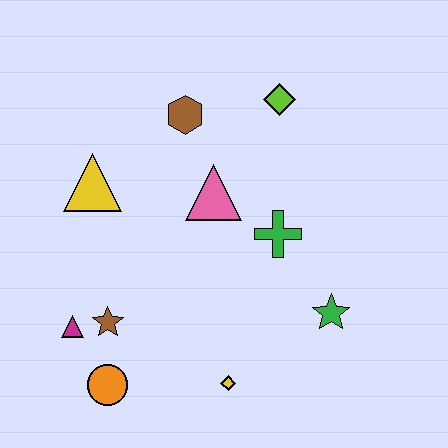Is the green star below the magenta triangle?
No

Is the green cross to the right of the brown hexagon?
Yes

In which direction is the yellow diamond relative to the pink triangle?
The yellow diamond is below the pink triangle.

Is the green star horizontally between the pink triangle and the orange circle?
No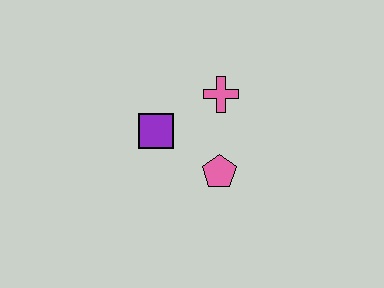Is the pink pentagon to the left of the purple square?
No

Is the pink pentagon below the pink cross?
Yes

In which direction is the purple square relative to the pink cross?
The purple square is to the left of the pink cross.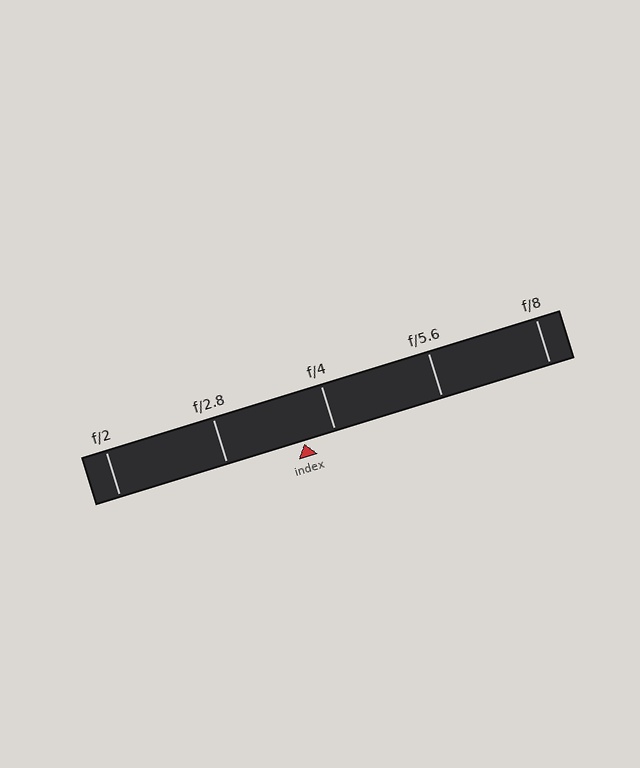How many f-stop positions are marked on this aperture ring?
There are 5 f-stop positions marked.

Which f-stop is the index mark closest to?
The index mark is closest to f/4.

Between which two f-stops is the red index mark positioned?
The index mark is between f/2.8 and f/4.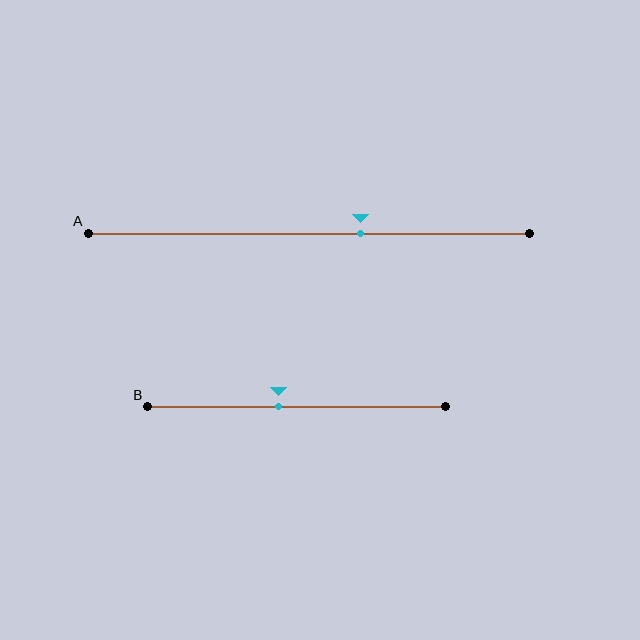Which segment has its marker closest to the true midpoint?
Segment B has its marker closest to the true midpoint.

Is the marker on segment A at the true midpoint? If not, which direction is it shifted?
No, the marker on segment A is shifted to the right by about 12% of the segment length.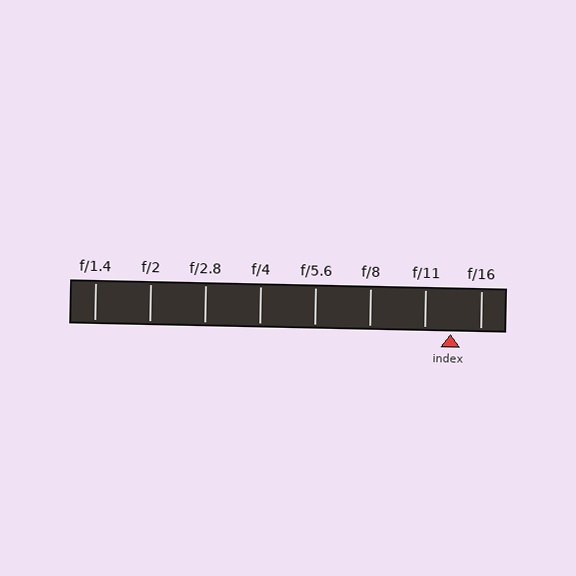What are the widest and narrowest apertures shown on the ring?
The widest aperture shown is f/1.4 and the narrowest is f/16.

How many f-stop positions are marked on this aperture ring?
There are 8 f-stop positions marked.